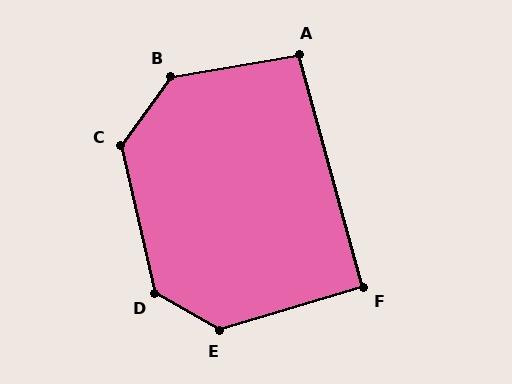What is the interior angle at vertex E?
Approximately 133 degrees (obtuse).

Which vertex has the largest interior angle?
B, at approximately 136 degrees.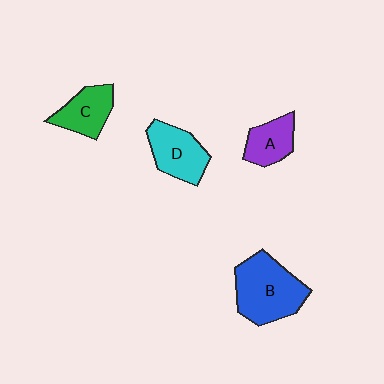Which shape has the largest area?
Shape B (blue).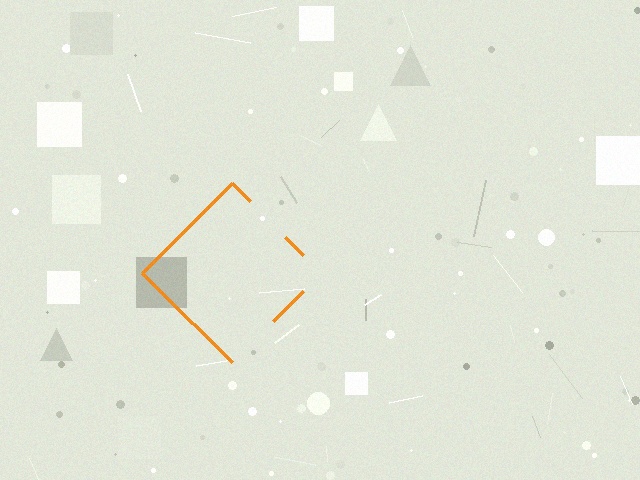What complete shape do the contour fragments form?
The contour fragments form a diamond.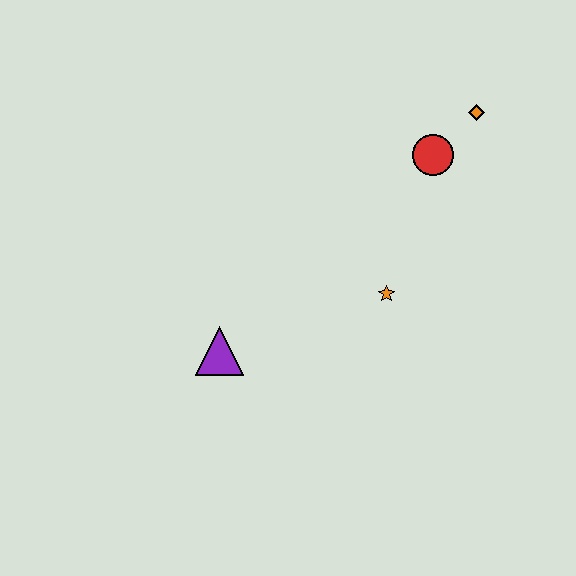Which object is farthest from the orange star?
The orange diamond is farthest from the orange star.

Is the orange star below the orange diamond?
Yes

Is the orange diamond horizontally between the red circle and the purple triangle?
No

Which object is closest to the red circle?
The orange diamond is closest to the red circle.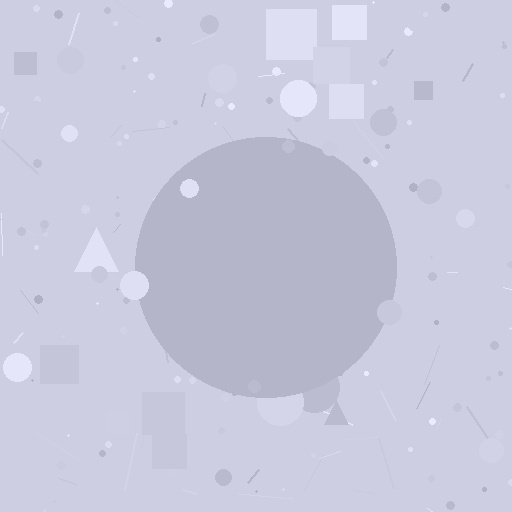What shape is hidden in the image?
A circle is hidden in the image.